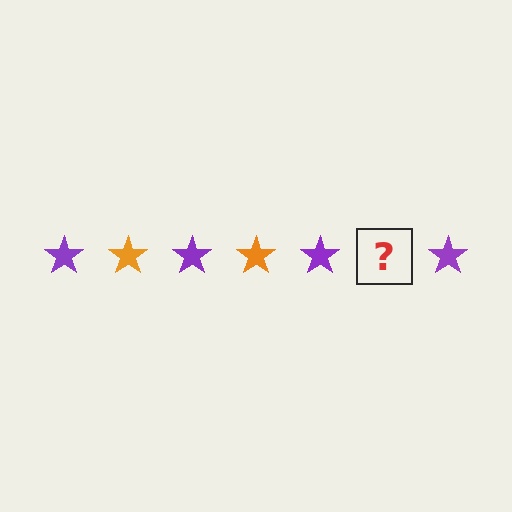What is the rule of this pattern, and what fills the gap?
The rule is that the pattern cycles through purple, orange stars. The gap should be filled with an orange star.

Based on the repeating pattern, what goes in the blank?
The blank should be an orange star.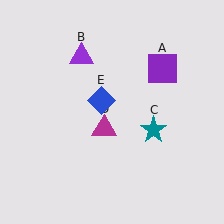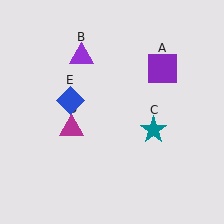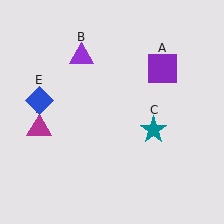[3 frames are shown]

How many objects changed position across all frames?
2 objects changed position: magenta triangle (object D), blue diamond (object E).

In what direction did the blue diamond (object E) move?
The blue diamond (object E) moved left.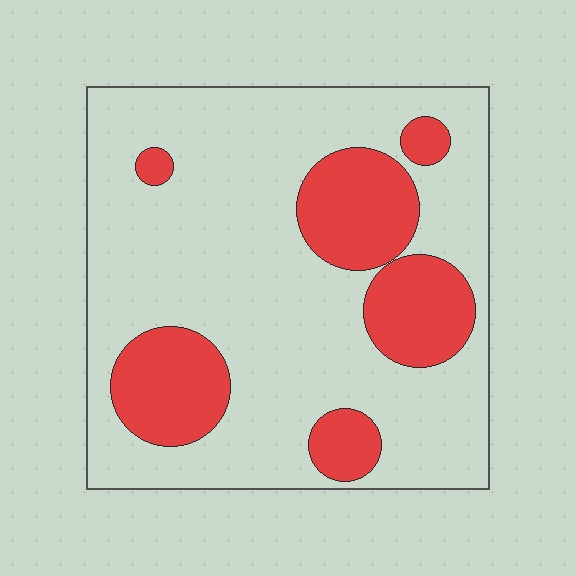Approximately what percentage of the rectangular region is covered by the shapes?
Approximately 25%.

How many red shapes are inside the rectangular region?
6.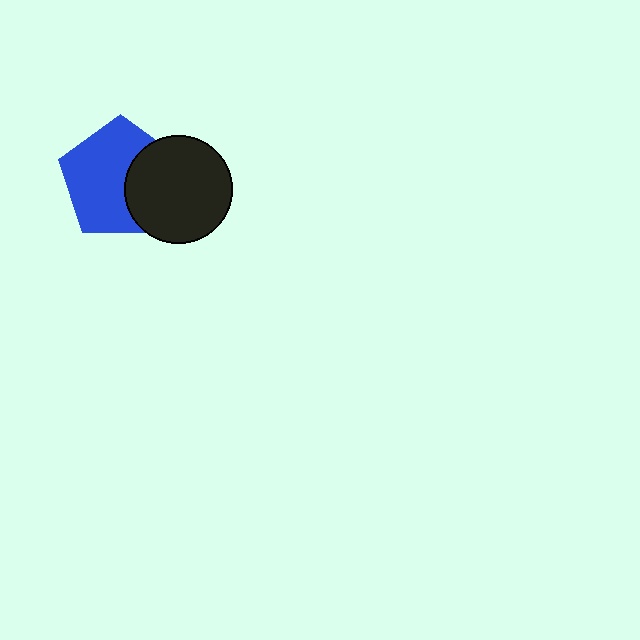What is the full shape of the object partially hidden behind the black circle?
The partially hidden object is a blue pentagon.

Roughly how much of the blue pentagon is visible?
About half of it is visible (roughly 65%).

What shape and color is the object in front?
The object in front is a black circle.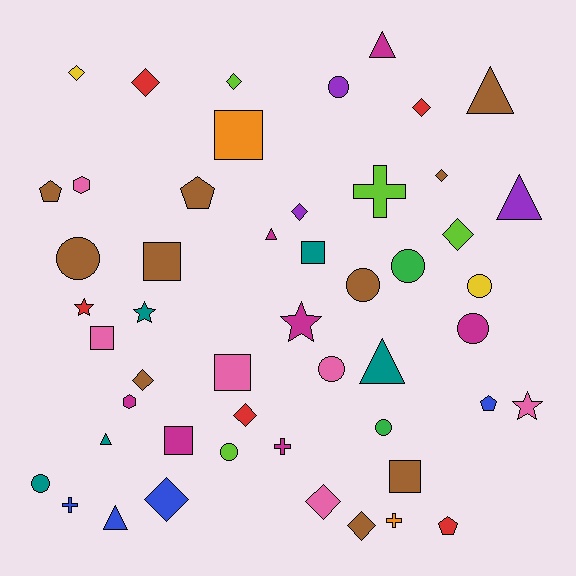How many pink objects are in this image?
There are 6 pink objects.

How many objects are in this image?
There are 50 objects.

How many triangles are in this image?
There are 7 triangles.